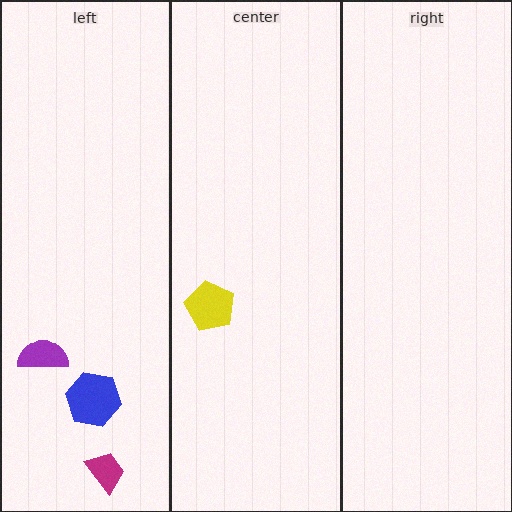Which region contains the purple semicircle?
The left region.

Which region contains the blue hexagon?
The left region.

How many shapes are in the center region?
1.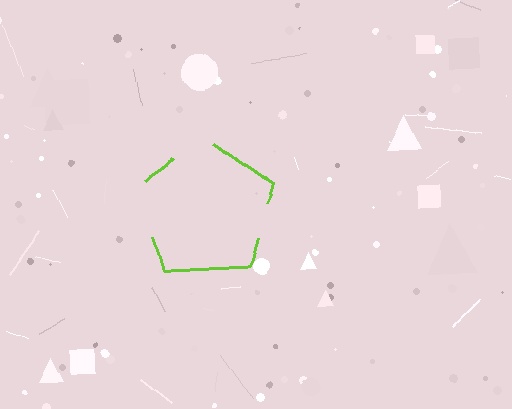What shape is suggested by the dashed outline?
The dashed outline suggests a pentagon.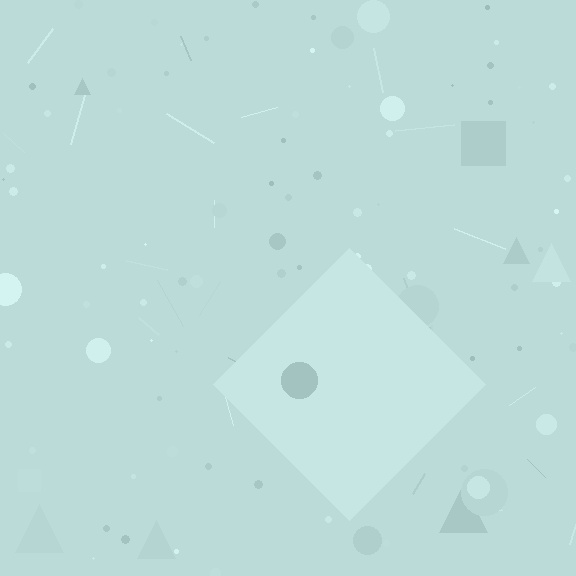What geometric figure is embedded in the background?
A diamond is embedded in the background.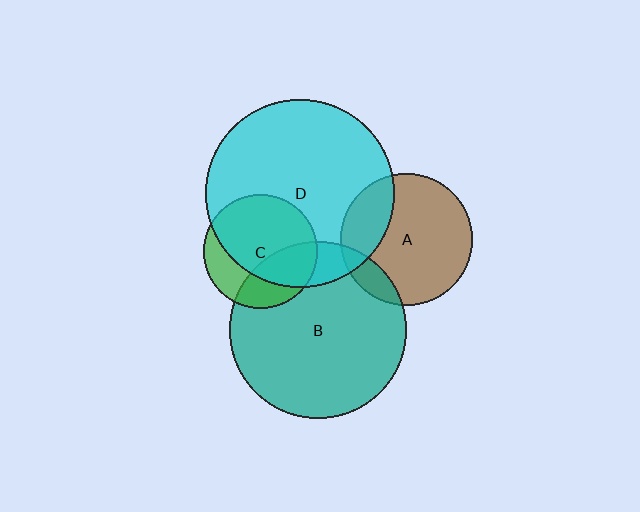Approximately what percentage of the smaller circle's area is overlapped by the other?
Approximately 25%.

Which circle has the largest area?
Circle D (cyan).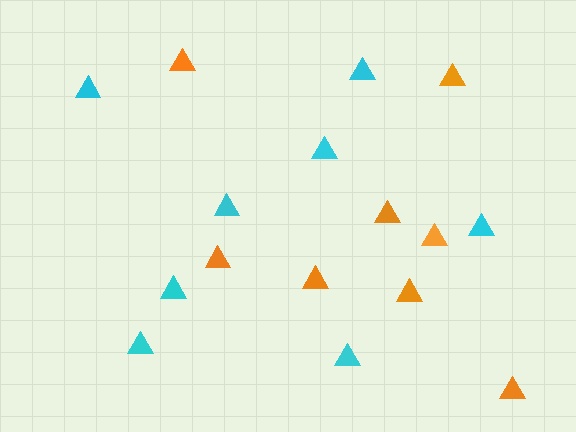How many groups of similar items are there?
There are 2 groups: one group of orange triangles (8) and one group of cyan triangles (8).